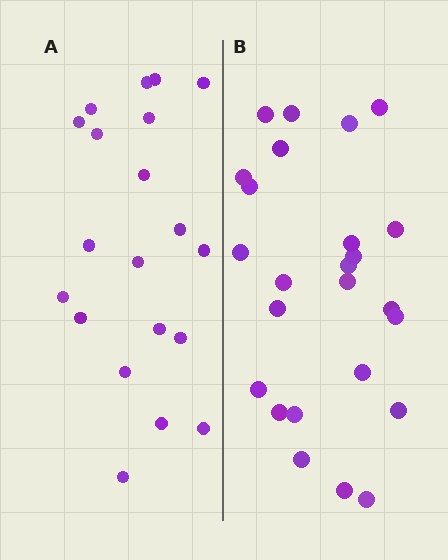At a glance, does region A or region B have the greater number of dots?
Region B (the right region) has more dots.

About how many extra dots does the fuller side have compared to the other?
Region B has about 5 more dots than region A.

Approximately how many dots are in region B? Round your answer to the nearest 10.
About 20 dots. (The exact count is 25, which rounds to 20.)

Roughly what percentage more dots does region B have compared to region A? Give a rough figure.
About 25% more.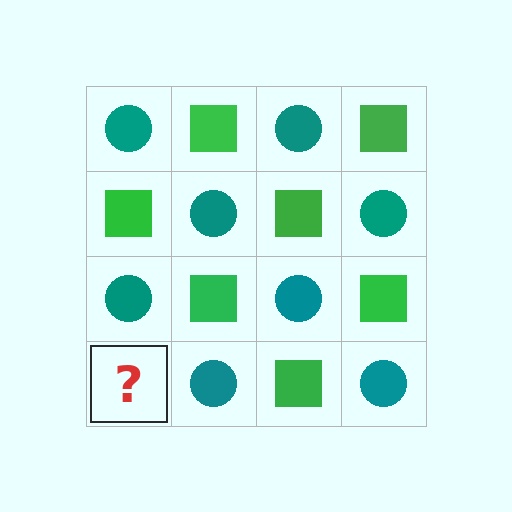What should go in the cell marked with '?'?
The missing cell should contain a green square.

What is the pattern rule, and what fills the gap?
The rule is that it alternates teal circle and green square in a checkerboard pattern. The gap should be filled with a green square.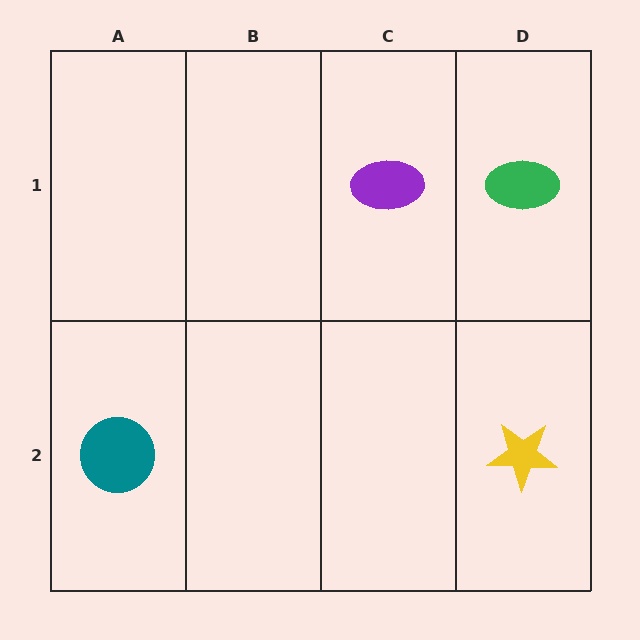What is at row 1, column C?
A purple ellipse.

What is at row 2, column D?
A yellow star.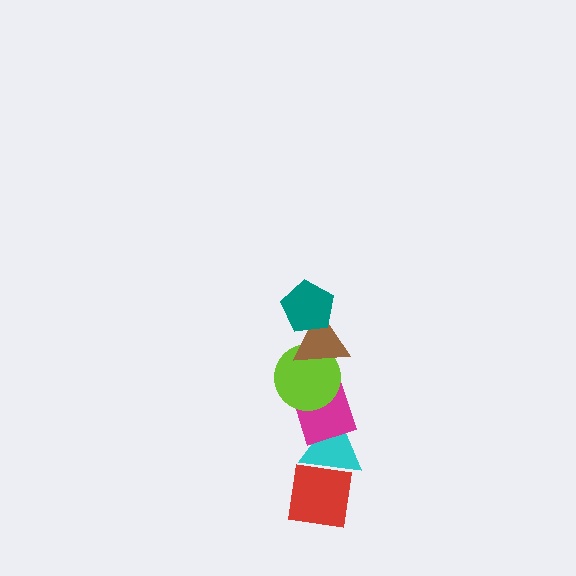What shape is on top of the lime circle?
The brown triangle is on top of the lime circle.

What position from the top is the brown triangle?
The brown triangle is 2nd from the top.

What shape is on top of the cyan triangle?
The magenta diamond is on top of the cyan triangle.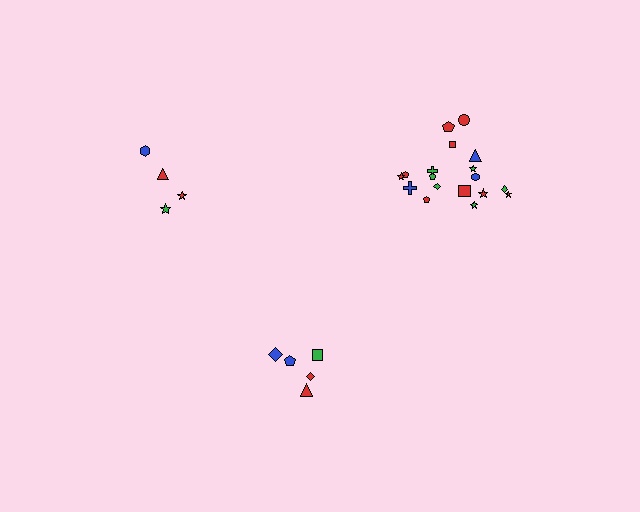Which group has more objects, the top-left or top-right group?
The top-right group.